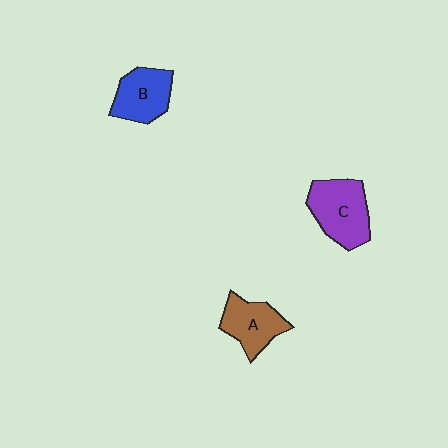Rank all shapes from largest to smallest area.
From largest to smallest: C (purple), B (blue), A (brown).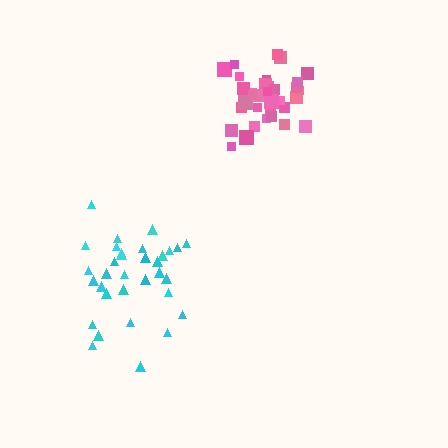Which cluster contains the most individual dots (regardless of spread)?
Pink (34).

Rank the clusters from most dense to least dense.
pink, cyan.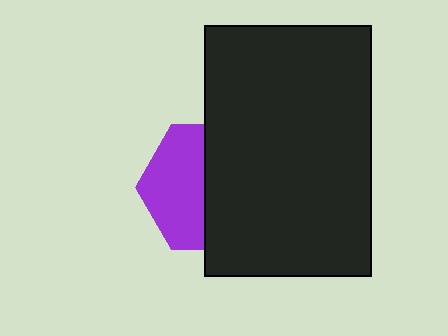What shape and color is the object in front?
The object in front is a black rectangle.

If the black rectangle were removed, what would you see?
You would see the complete purple hexagon.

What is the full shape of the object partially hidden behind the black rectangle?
The partially hidden object is a purple hexagon.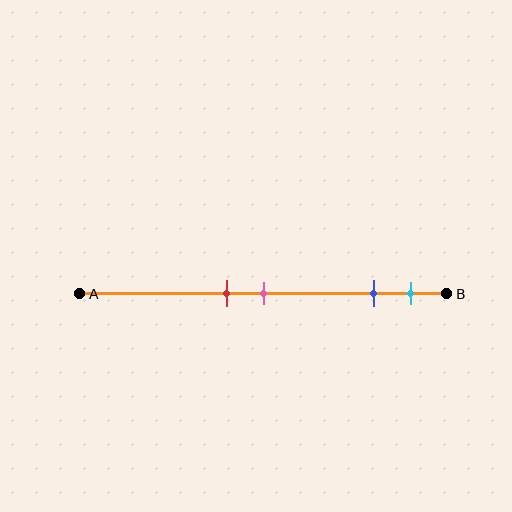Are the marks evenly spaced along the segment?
No, the marks are not evenly spaced.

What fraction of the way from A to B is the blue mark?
The blue mark is approximately 80% (0.8) of the way from A to B.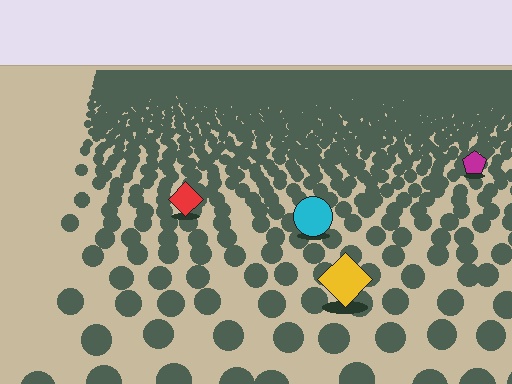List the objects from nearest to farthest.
From nearest to farthest: the yellow diamond, the cyan circle, the red diamond, the magenta pentagon.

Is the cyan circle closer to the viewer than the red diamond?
Yes. The cyan circle is closer — you can tell from the texture gradient: the ground texture is coarser near it.